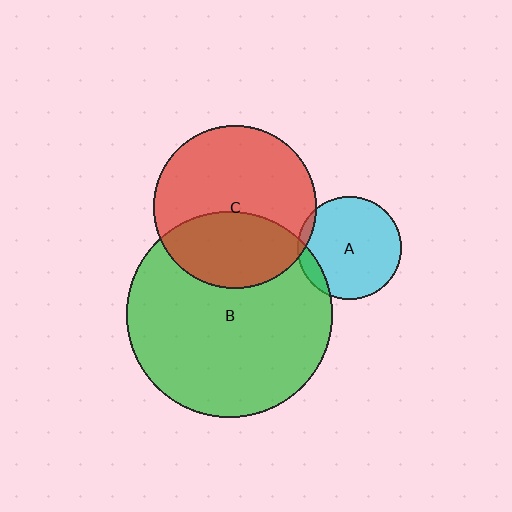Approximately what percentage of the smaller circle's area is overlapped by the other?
Approximately 40%.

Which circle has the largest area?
Circle B (green).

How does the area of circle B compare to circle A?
Approximately 4.0 times.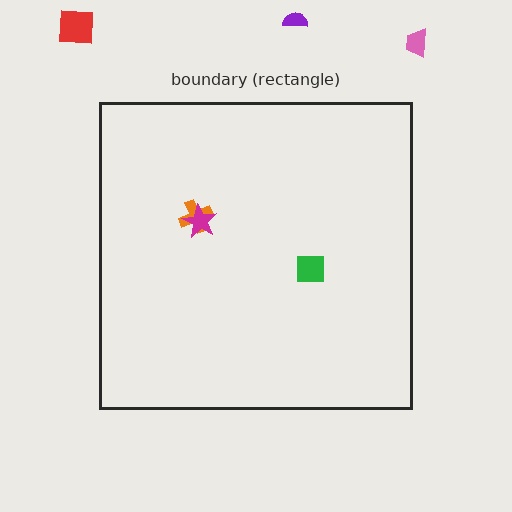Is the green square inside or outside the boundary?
Inside.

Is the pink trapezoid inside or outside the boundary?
Outside.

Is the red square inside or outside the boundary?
Outside.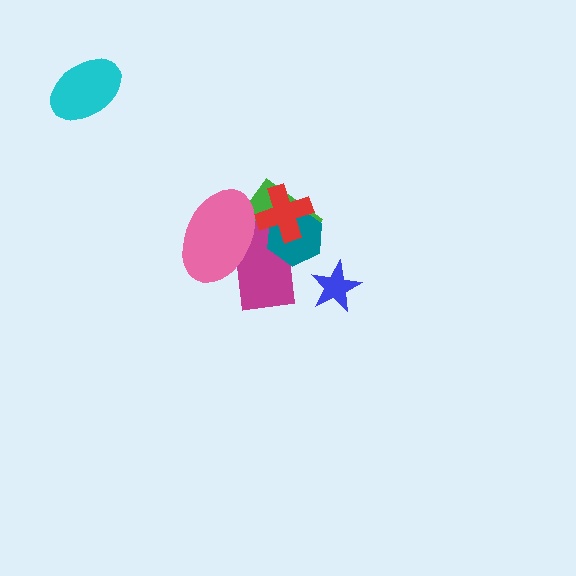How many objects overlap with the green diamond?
4 objects overlap with the green diamond.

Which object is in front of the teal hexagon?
The red cross is in front of the teal hexagon.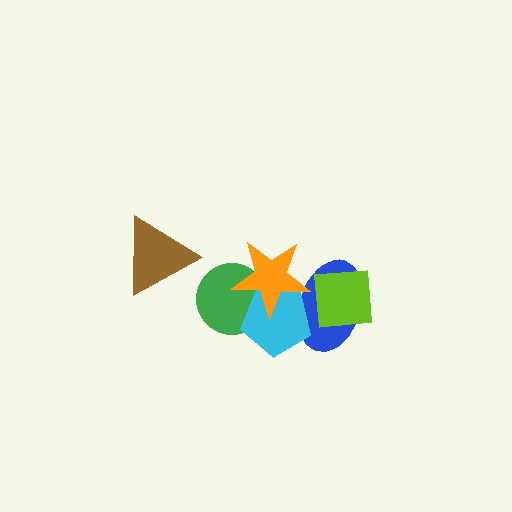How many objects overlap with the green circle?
2 objects overlap with the green circle.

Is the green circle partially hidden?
Yes, it is partially covered by another shape.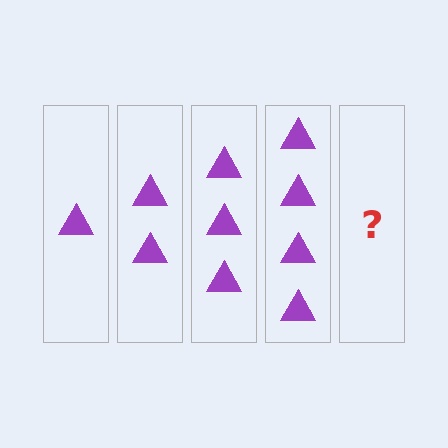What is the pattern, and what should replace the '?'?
The pattern is that each step adds one more triangle. The '?' should be 5 triangles.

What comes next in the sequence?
The next element should be 5 triangles.